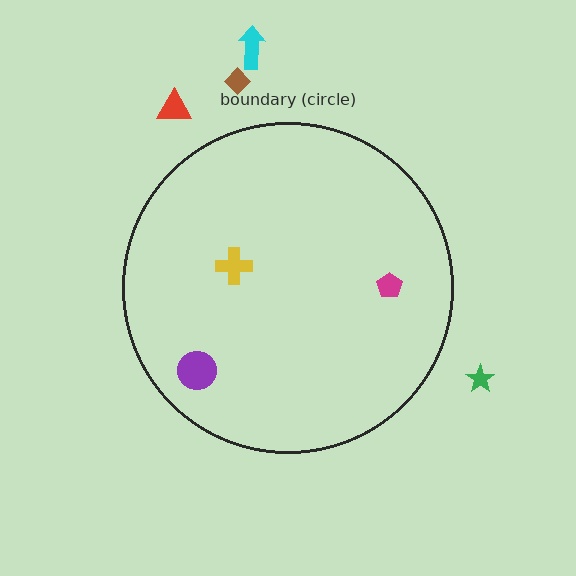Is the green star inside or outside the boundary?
Outside.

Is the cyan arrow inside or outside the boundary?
Outside.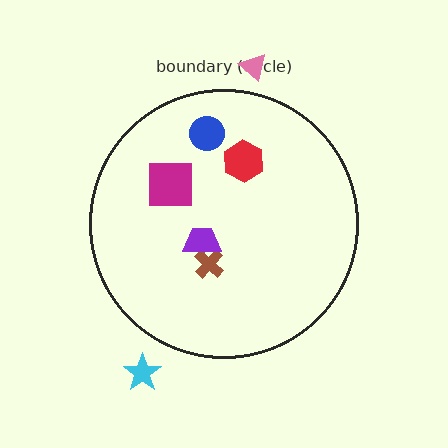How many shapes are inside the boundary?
5 inside, 2 outside.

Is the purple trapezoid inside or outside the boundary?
Inside.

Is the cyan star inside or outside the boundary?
Outside.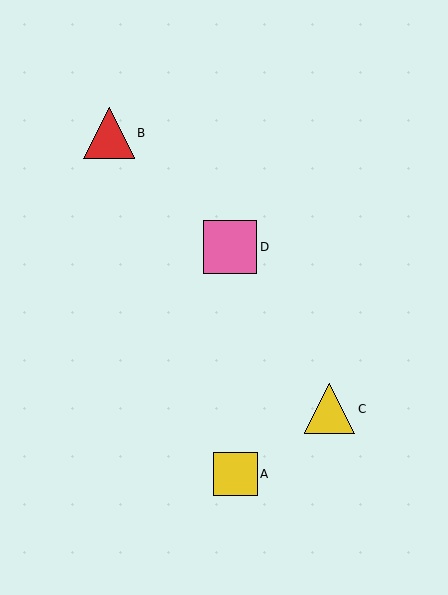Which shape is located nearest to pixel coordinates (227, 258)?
The pink square (labeled D) at (230, 247) is nearest to that location.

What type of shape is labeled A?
Shape A is a yellow square.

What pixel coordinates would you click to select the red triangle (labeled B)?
Click at (109, 133) to select the red triangle B.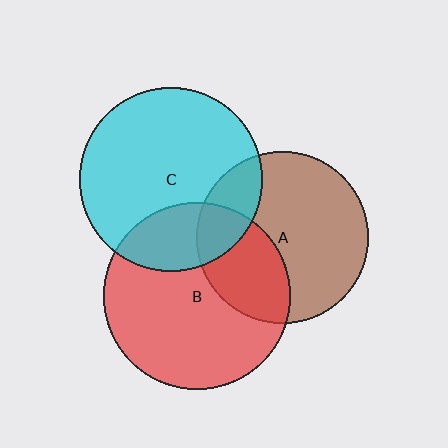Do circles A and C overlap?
Yes.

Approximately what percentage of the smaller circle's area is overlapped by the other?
Approximately 20%.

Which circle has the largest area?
Circle B (red).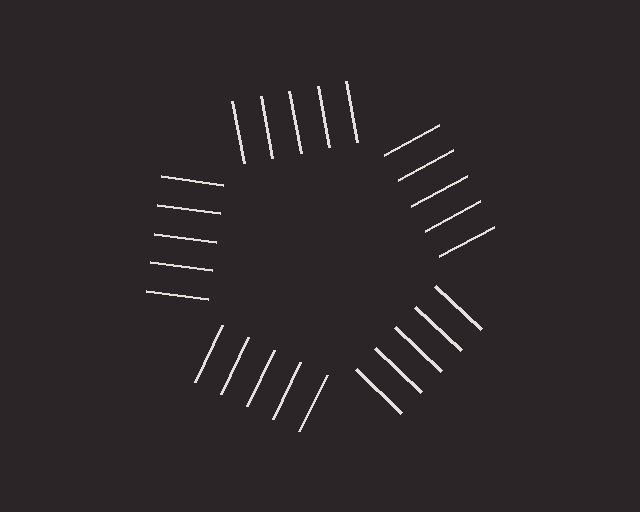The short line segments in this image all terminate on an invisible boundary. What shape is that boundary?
An illusory pentagon — the line segments terminate on its edges but no continuous stroke is drawn.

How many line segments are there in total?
25 — 5 along each of the 5 edges.